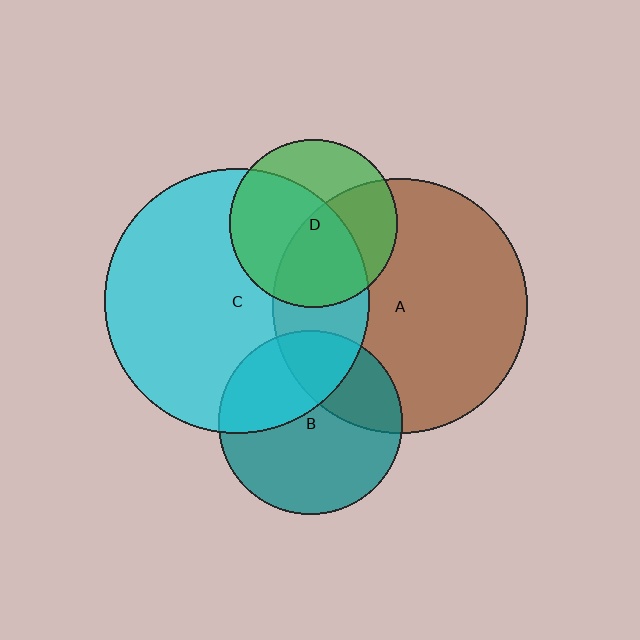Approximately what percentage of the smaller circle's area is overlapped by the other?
Approximately 50%.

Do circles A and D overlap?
Yes.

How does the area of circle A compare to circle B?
Approximately 1.9 times.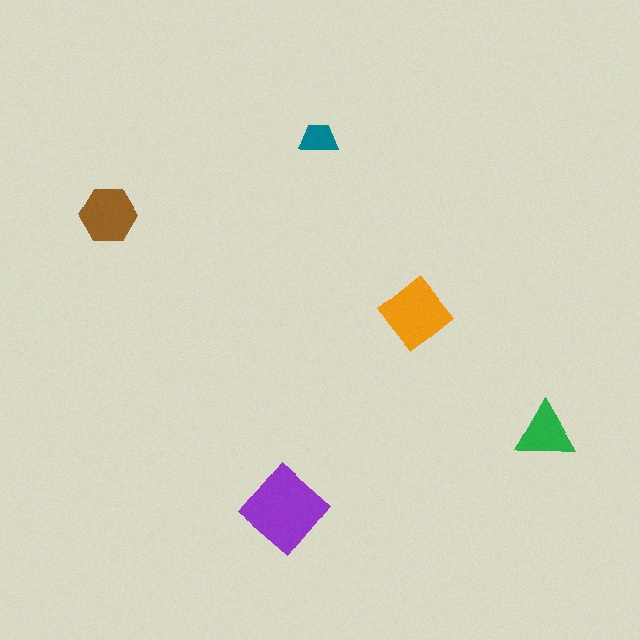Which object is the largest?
The purple diamond.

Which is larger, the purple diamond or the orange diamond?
The purple diamond.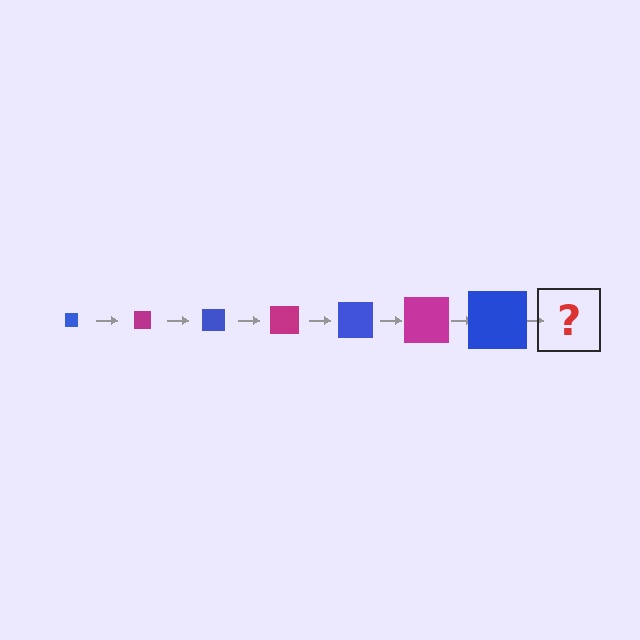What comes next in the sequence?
The next element should be a magenta square, larger than the previous one.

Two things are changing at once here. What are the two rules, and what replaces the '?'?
The two rules are that the square grows larger each step and the color cycles through blue and magenta. The '?' should be a magenta square, larger than the previous one.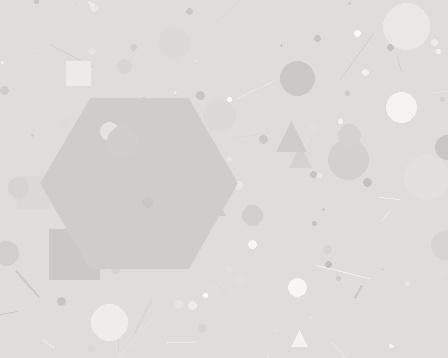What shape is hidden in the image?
A hexagon is hidden in the image.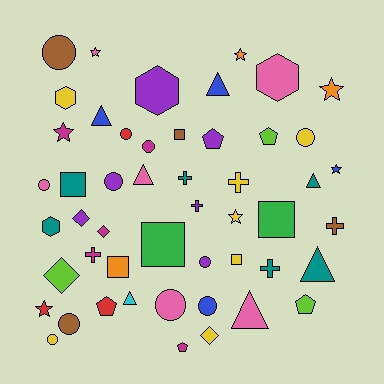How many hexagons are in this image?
There are 4 hexagons.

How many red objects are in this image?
There are 3 red objects.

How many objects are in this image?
There are 50 objects.